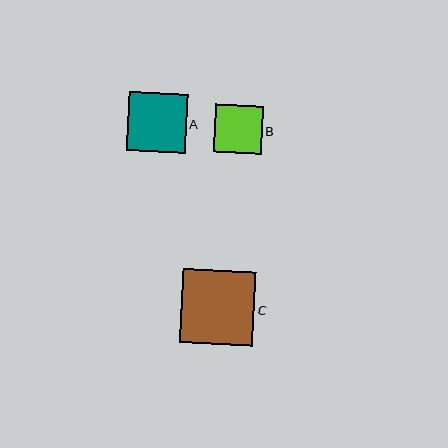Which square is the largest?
Square C is the largest with a size of approximately 74 pixels.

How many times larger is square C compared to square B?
Square C is approximately 1.5 times the size of square B.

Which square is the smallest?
Square B is the smallest with a size of approximately 48 pixels.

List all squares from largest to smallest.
From largest to smallest: C, A, B.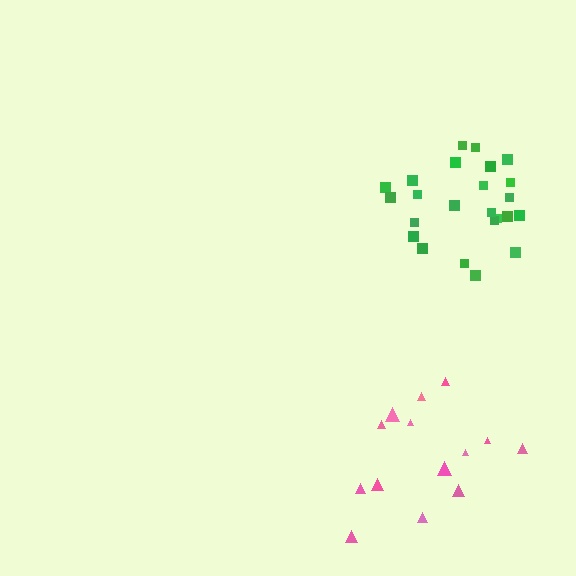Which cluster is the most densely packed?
Green.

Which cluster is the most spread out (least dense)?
Pink.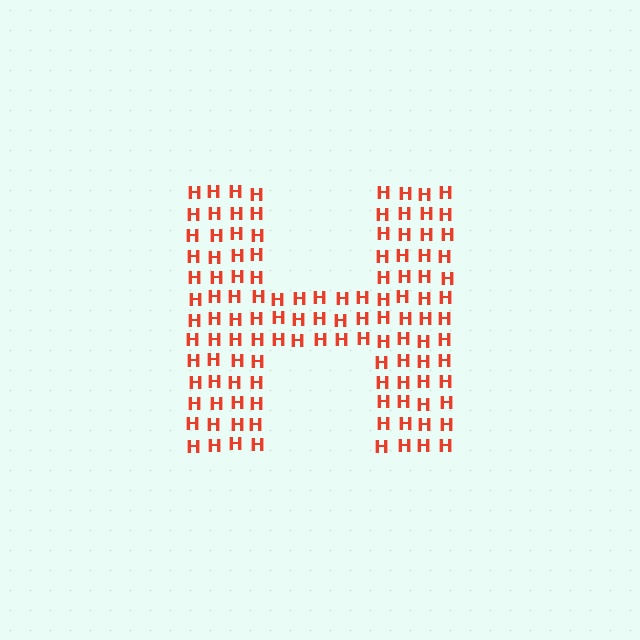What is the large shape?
The large shape is the letter H.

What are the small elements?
The small elements are letter H's.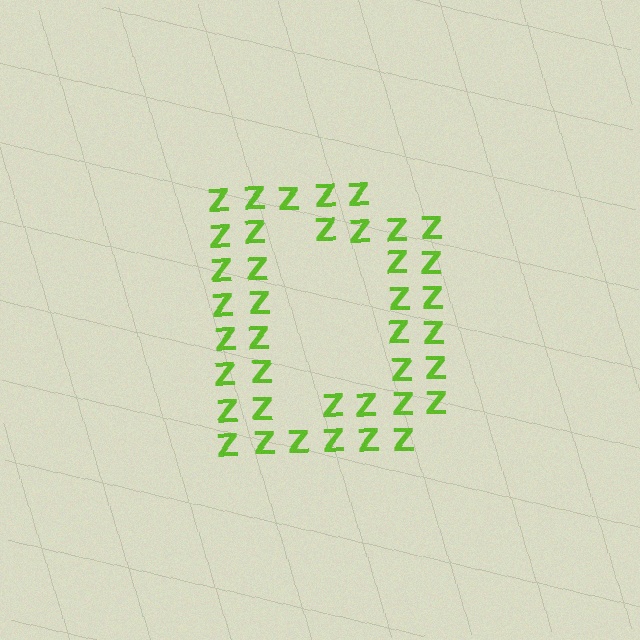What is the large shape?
The large shape is the letter D.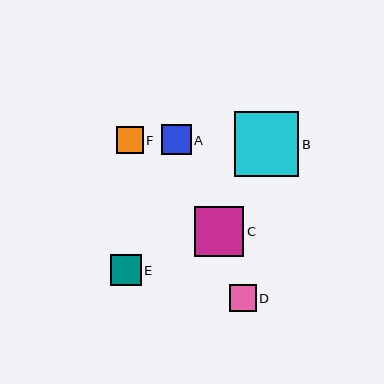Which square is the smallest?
Square F is the smallest with a size of approximately 27 pixels.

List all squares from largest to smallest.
From largest to smallest: B, C, E, A, D, F.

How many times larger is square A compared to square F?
Square A is approximately 1.1 times the size of square F.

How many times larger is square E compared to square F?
Square E is approximately 1.2 times the size of square F.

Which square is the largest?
Square B is the largest with a size of approximately 64 pixels.